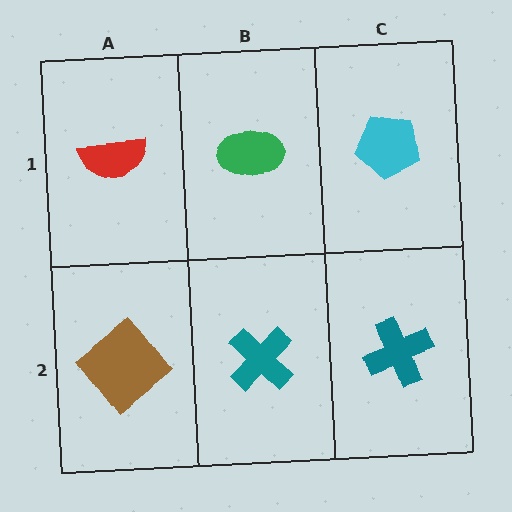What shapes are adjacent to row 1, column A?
A brown diamond (row 2, column A), a green ellipse (row 1, column B).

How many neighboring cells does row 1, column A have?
2.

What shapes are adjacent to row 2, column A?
A red semicircle (row 1, column A), a teal cross (row 2, column B).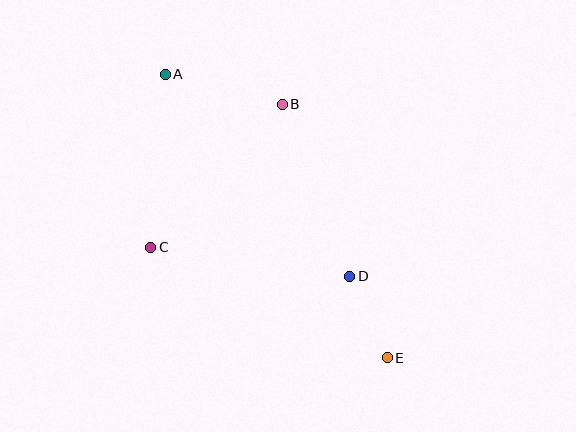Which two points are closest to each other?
Points D and E are closest to each other.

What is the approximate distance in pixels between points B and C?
The distance between B and C is approximately 194 pixels.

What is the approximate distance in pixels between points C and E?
The distance between C and E is approximately 261 pixels.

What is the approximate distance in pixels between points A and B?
The distance between A and B is approximately 121 pixels.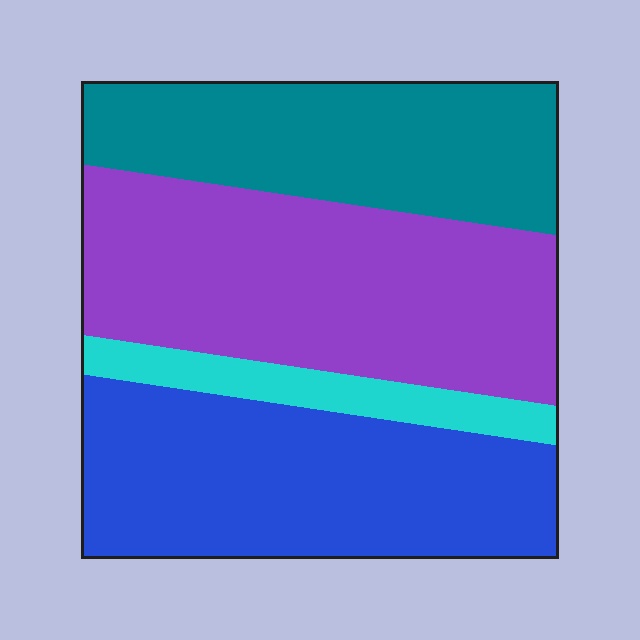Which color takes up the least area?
Cyan, at roughly 10%.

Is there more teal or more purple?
Purple.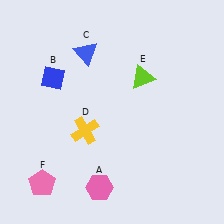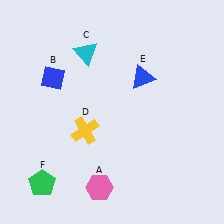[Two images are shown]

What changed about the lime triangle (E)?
In Image 1, E is lime. In Image 2, it changed to blue.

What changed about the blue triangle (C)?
In Image 1, C is blue. In Image 2, it changed to cyan.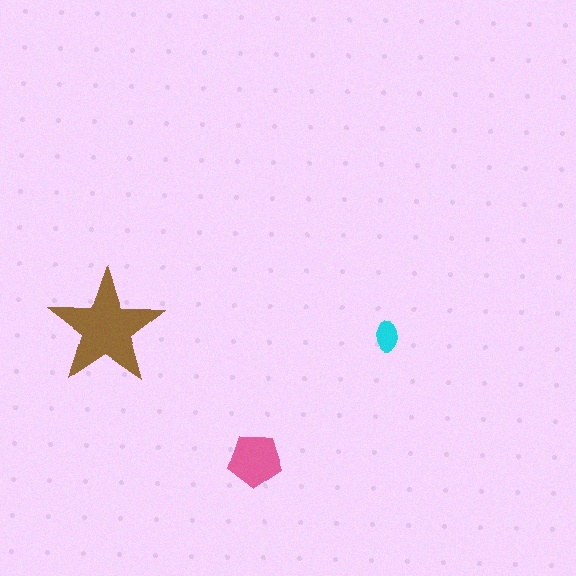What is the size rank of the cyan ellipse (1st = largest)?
3rd.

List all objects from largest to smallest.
The brown star, the pink pentagon, the cyan ellipse.